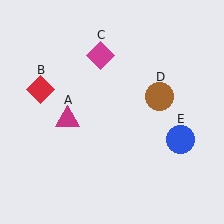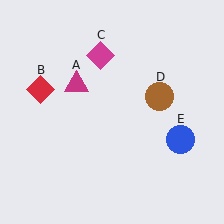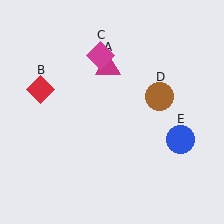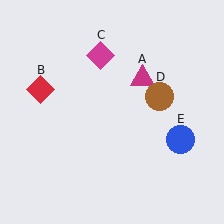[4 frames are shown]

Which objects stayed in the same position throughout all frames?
Red diamond (object B) and magenta diamond (object C) and brown circle (object D) and blue circle (object E) remained stationary.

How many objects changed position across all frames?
1 object changed position: magenta triangle (object A).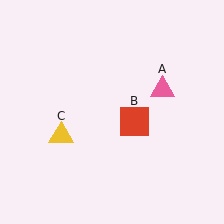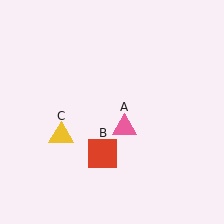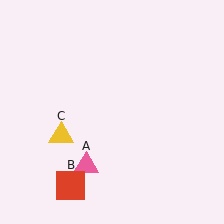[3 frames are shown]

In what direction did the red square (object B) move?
The red square (object B) moved down and to the left.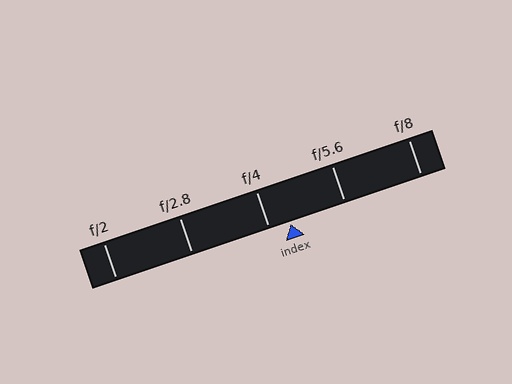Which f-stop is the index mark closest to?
The index mark is closest to f/4.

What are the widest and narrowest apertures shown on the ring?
The widest aperture shown is f/2 and the narrowest is f/8.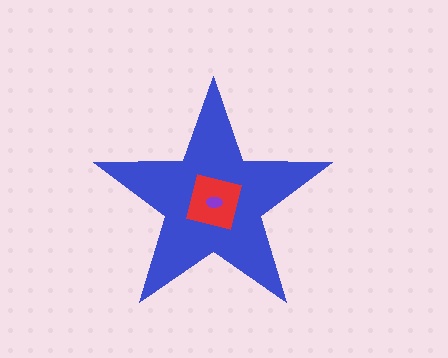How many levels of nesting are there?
3.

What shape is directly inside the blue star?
The red square.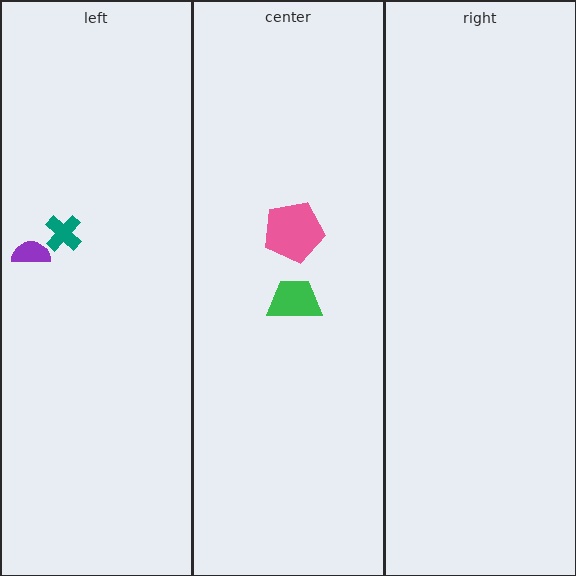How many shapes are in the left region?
2.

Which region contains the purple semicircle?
The left region.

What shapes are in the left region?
The purple semicircle, the teal cross.